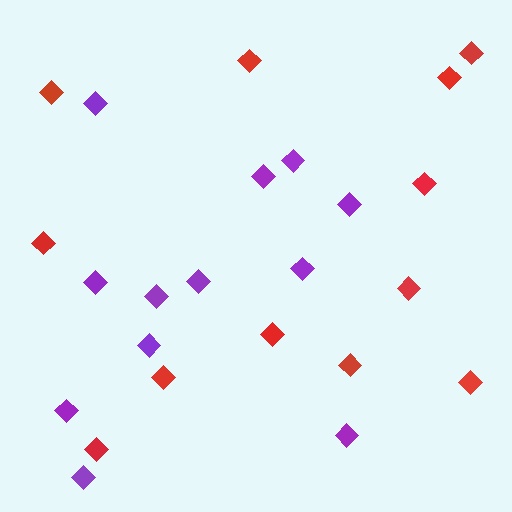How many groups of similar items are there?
There are 2 groups: one group of red diamonds (12) and one group of purple diamonds (12).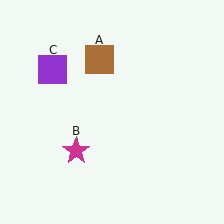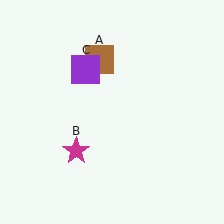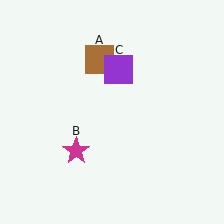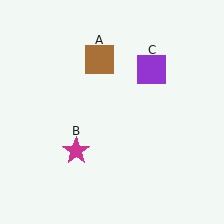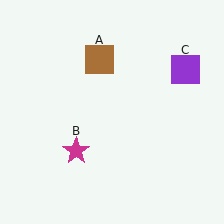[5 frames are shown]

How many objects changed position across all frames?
1 object changed position: purple square (object C).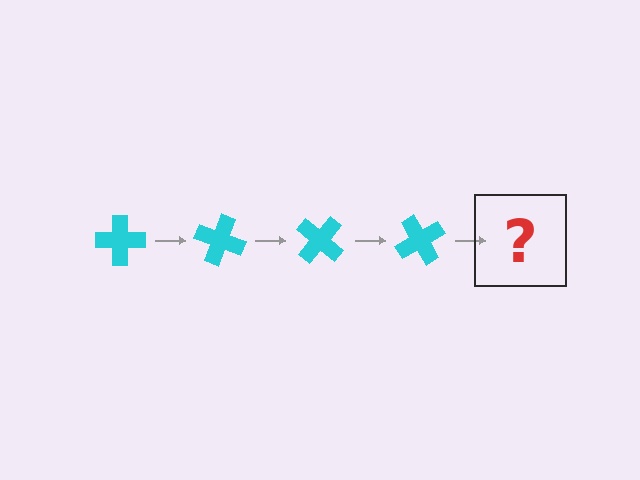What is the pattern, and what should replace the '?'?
The pattern is that the cross rotates 20 degrees each step. The '?' should be a cyan cross rotated 80 degrees.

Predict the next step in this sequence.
The next step is a cyan cross rotated 80 degrees.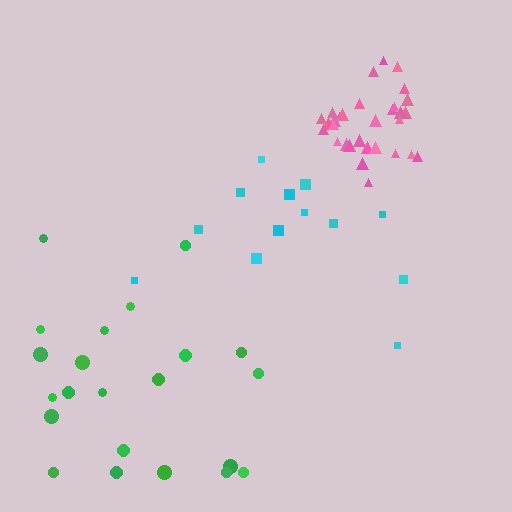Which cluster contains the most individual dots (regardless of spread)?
Pink (31).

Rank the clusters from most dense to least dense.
pink, green, cyan.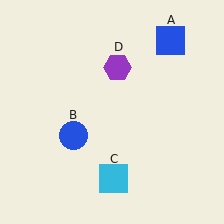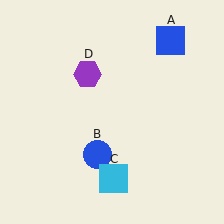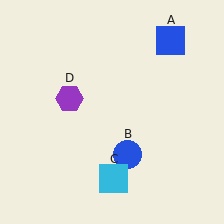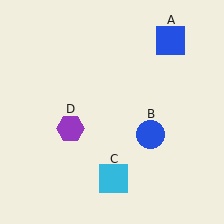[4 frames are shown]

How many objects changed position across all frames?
2 objects changed position: blue circle (object B), purple hexagon (object D).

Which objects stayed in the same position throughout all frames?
Blue square (object A) and cyan square (object C) remained stationary.